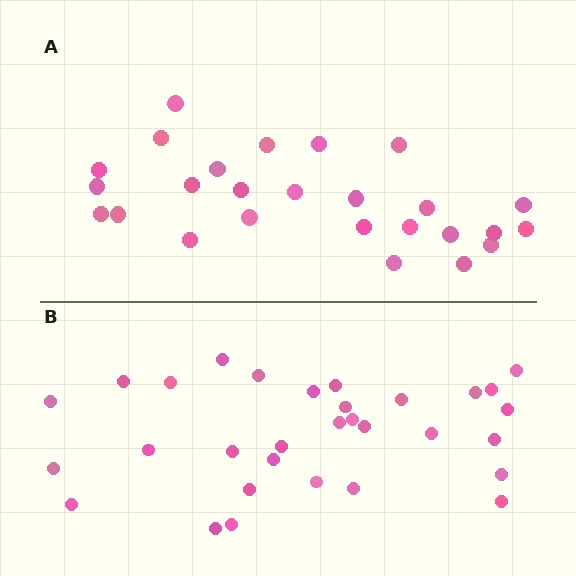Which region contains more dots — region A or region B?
Region B (the bottom region) has more dots.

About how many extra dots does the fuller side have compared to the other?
Region B has about 5 more dots than region A.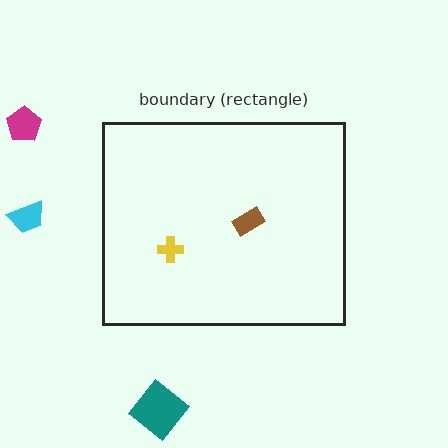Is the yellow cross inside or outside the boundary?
Inside.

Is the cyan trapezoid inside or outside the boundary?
Outside.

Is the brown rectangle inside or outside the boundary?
Inside.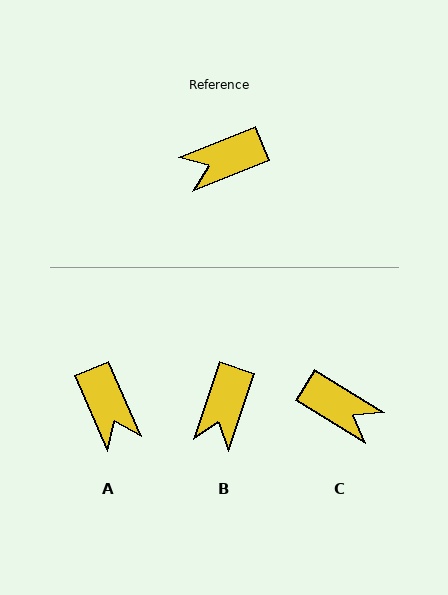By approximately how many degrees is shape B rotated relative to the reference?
Approximately 50 degrees counter-clockwise.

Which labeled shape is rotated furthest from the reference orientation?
C, about 126 degrees away.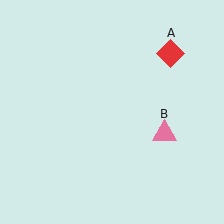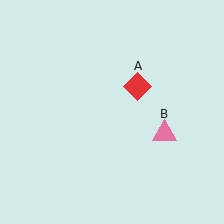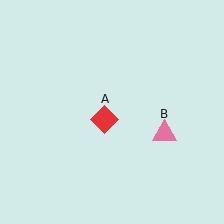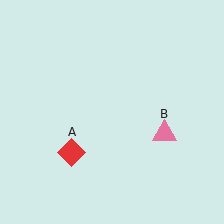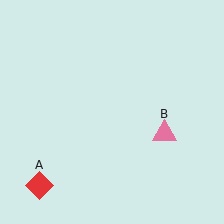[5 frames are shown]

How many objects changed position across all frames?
1 object changed position: red diamond (object A).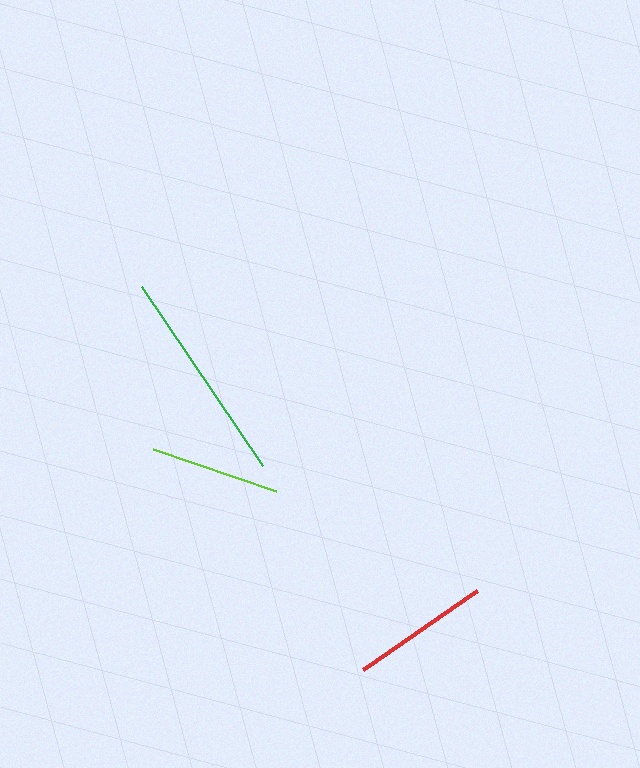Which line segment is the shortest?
The lime line is the shortest at approximately 131 pixels.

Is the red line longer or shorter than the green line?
The green line is longer than the red line.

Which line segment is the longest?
The green line is the longest at approximately 217 pixels.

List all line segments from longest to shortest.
From longest to shortest: green, red, lime.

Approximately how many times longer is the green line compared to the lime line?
The green line is approximately 1.7 times the length of the lime line.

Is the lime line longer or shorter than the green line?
The green line is longer than the lime line.